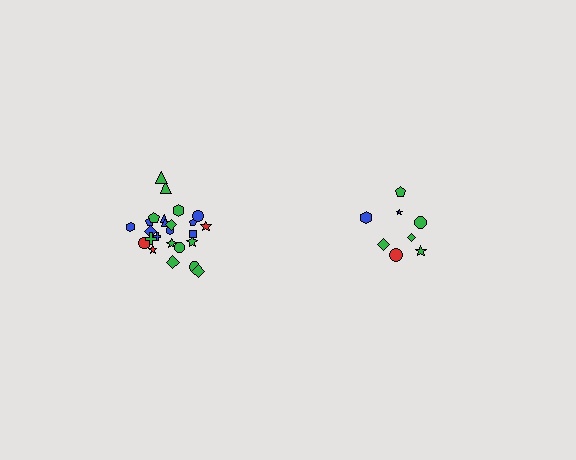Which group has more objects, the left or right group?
The left group.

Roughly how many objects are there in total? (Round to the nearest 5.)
Roughly 35 objects in total.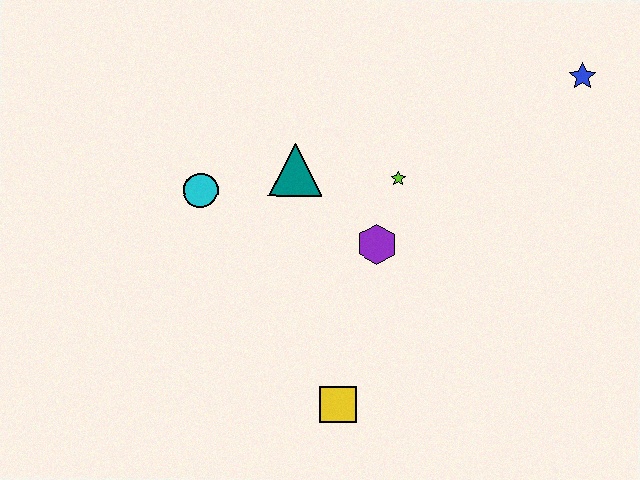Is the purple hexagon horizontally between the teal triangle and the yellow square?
No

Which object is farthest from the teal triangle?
The blue star is farthest from the teal triangle.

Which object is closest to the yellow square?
The purple hexagon is closest to the yellow square.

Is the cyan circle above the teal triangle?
No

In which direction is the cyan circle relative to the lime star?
The cyan circle is to the left of the lime star.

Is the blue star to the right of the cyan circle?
Yes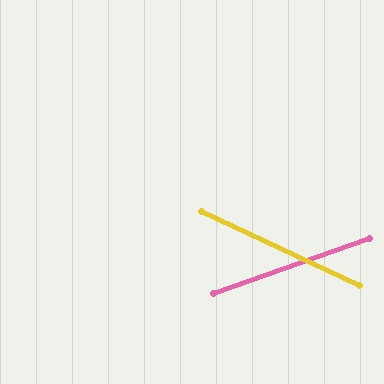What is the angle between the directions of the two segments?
Approximately 45 degrees.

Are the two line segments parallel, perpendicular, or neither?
Neither parallel nor perpendicular — they differ by about 45°.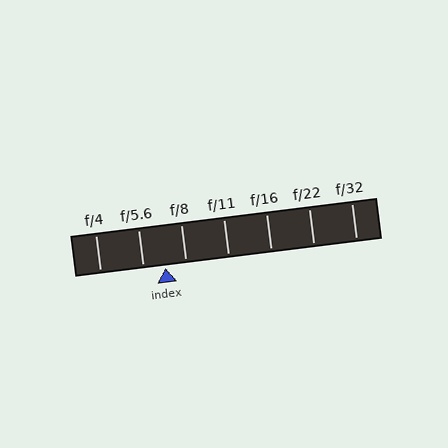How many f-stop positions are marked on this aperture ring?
There are 7 f-stop positions marked.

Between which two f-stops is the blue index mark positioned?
The index mark is between f/5.6 and f/8.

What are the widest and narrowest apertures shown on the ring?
The widest aperture shown is f/4 and the narrowest is f/32.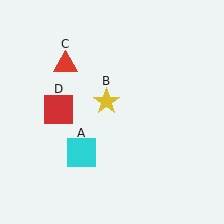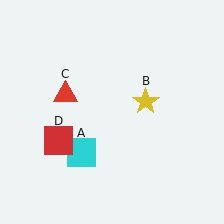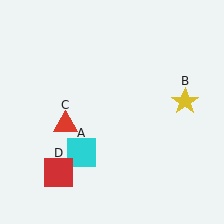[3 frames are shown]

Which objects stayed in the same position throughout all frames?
Cyan square (object A) remained stationary.